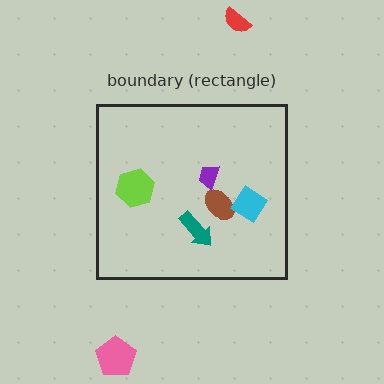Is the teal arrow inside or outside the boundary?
Inside.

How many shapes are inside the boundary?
5 inside, 2 outside.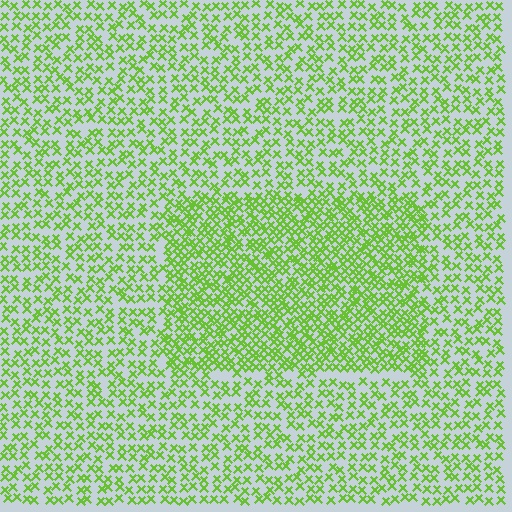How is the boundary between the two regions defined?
The boundary is defined by a change in element density (approximately 1.8x ratio). All elements are the same color, size, and shape.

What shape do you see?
I see a rectangle.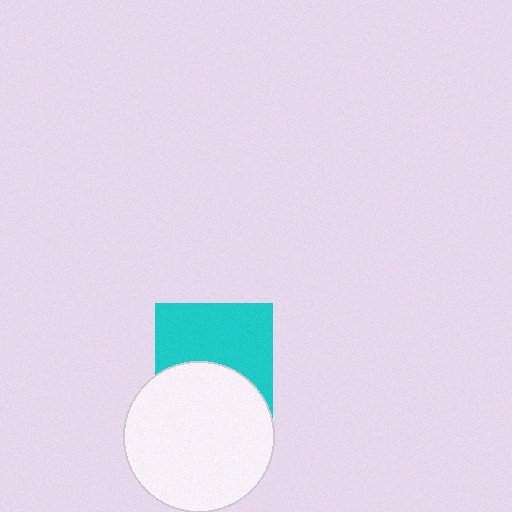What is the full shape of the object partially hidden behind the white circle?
The partially hidden object is a cyan square.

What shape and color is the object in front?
The object in front is a white circle.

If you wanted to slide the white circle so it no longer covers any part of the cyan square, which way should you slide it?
Slide it down — that is the most direct way to separate the two shapes.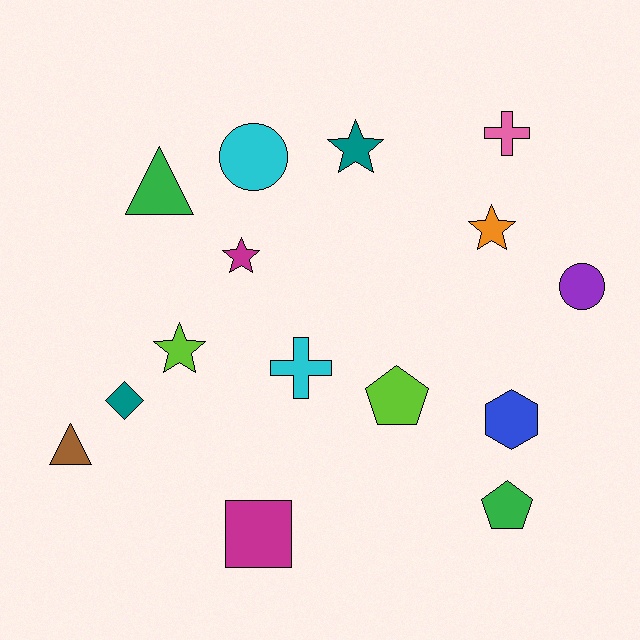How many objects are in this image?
There are 15 objects.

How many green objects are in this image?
There are 2 green objects.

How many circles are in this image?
There are 2 circles.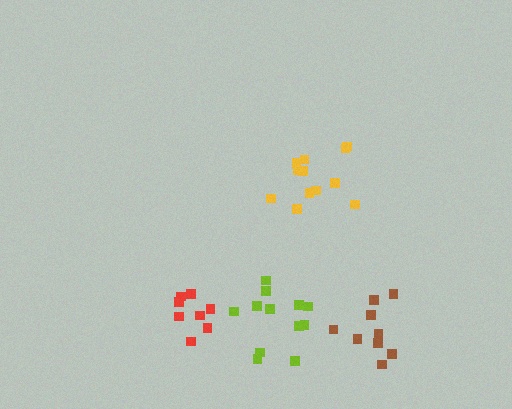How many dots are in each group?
Group 1: 12 dots, Group 2: 12 dots, Group 3: 8 dots, Group 4: 9 dots (41 total).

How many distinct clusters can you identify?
There are 4 distinct clusters.